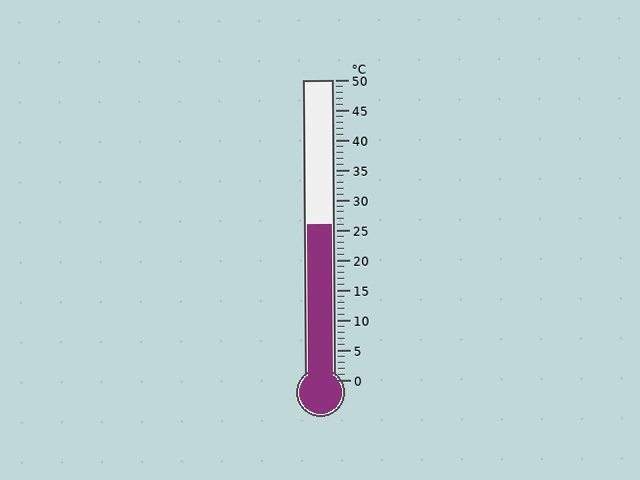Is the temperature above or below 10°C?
The temperature is above 10°C.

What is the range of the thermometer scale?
The thermometer scale ranges from 0°C to 50°C.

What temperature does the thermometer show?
The thermometer shows approximately 26°C.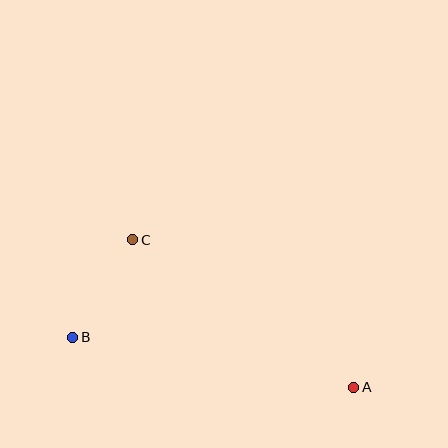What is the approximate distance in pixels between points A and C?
The distance between A and C is approximately 266 pixels.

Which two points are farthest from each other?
Points A and B are farthest from each other.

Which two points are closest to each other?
Points B and C are closest to each other.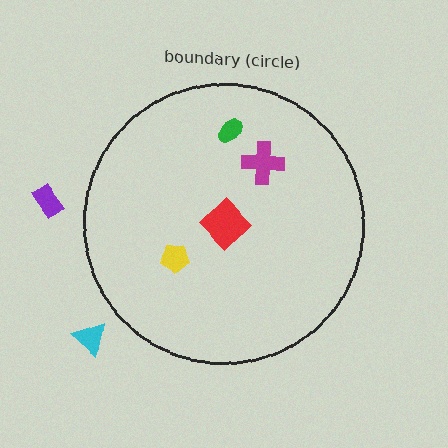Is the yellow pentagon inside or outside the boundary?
Inside.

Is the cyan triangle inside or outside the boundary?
Outside.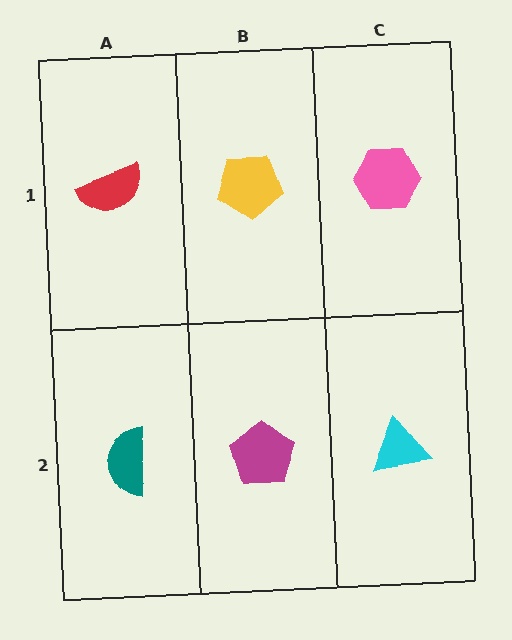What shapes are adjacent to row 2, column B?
A yellow pentagon (row 1, column B), a teal semicircle (row 2, column A), a cyan triangle (row 2, column C).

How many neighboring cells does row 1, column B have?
3.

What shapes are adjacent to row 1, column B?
A magenta pentagon (row 2, column B), a red semicircle (row 1, column A), a pink hexagon (row 1, column C).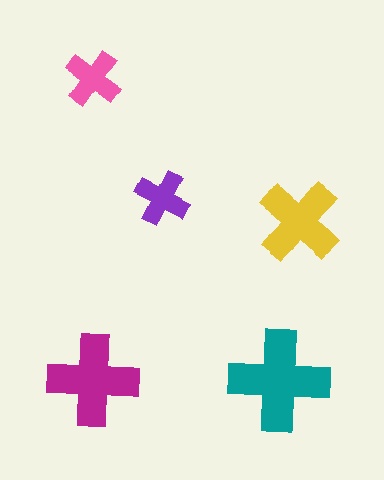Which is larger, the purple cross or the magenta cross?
The magenta one.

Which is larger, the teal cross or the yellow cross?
The teal one.